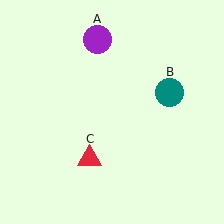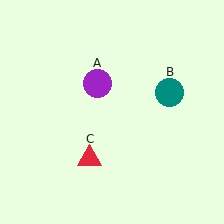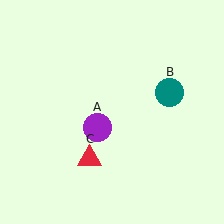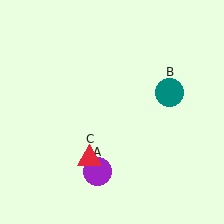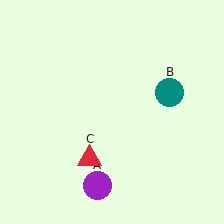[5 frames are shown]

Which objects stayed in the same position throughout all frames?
Teal circle (object B) and red triangle (object C) remained stationary.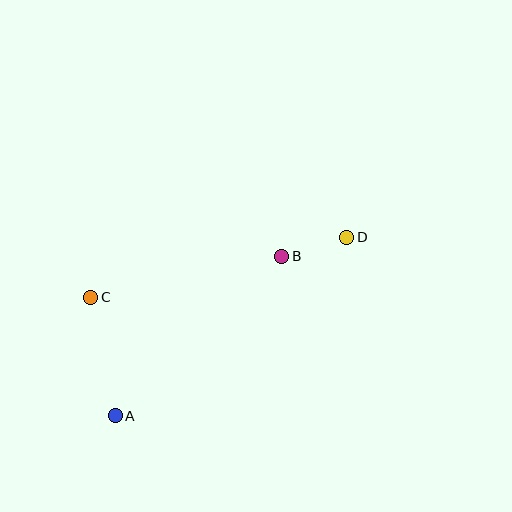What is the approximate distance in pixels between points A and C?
The distance between A and C is approximately 121 pixels.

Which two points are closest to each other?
Points B and D are closest to each other.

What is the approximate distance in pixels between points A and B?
The distance between A and B is approximately 231 pixels.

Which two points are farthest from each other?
Points A and D are farthest from each other.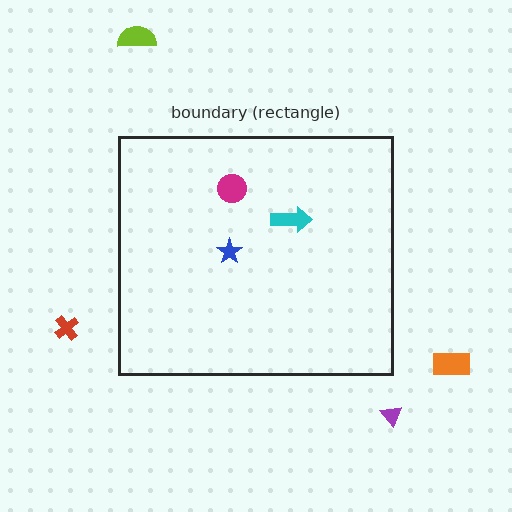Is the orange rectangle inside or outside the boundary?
Outside.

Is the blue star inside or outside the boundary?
Inside.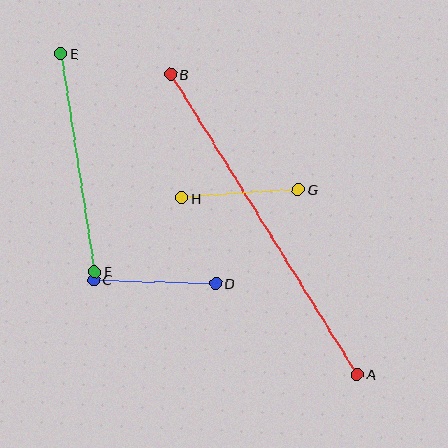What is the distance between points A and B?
The distance is approximately 353 pixels.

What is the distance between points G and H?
The distance is approximately 117 pixels.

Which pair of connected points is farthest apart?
Points A and B are farthest apart.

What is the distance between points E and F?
The distance is approximately 221 pixels.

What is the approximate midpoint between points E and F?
The midpoint is at approximately (78, 163) pixels.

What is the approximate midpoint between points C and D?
The midpoint is at approximately (155, 281) pixels.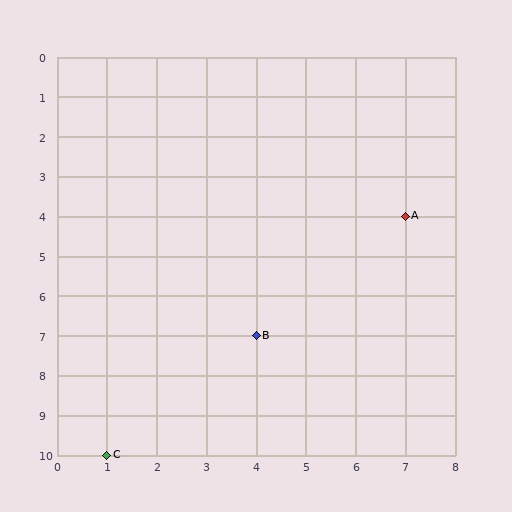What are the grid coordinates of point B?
Point B is at grid coordinates (4, 7).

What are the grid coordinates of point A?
Point A is at grid coordinates (7, 4).